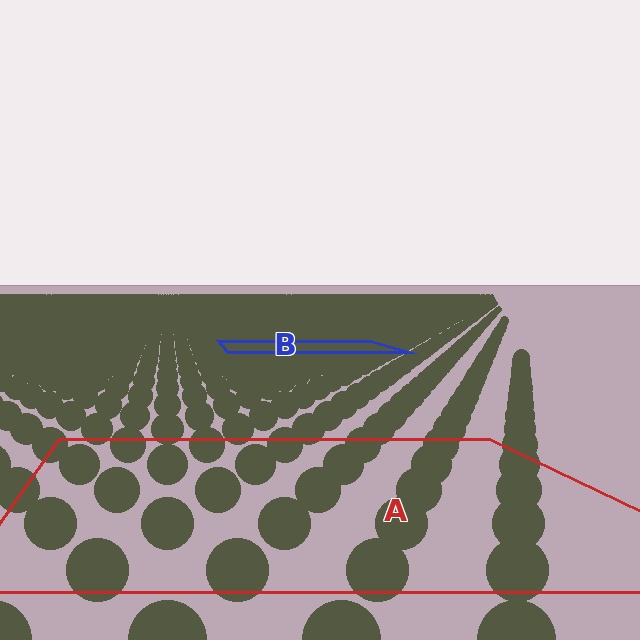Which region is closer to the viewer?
Region A is closer. The texture elements there are larger and more spread out.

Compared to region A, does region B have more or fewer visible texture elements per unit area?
Region B has more texture elements per unit area — they are packed more densely because it is farther away.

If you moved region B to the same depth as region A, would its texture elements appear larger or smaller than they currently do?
They would appear larger. At a closer depth, the same texture elements are projected at a bigger on-screen size.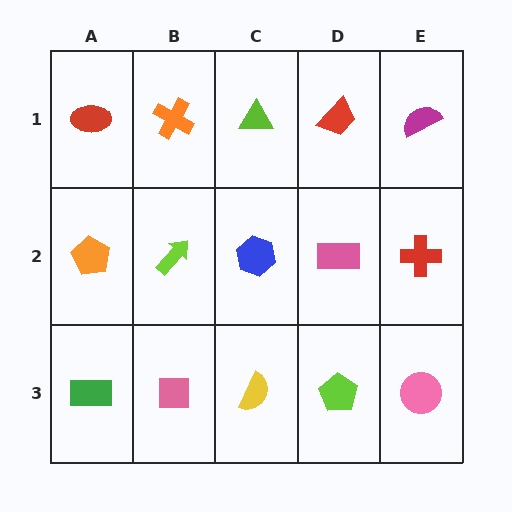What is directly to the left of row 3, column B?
A green rectangle.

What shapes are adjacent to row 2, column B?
An orange cross (row 1, column B), a pink square (row 3, column B), an orange pentagon (row 2, column A), a blue hexagon (row 2, column C).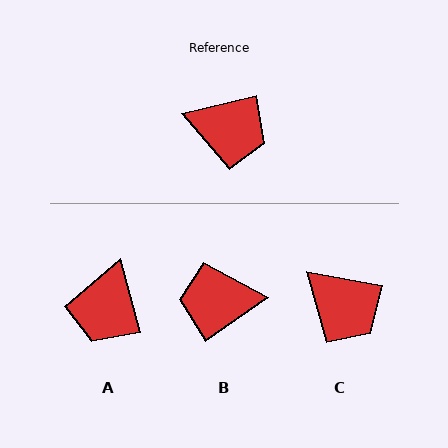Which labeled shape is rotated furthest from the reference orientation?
B, about 158 degrees away.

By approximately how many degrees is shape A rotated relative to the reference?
Approximately 89 degrees clockwise.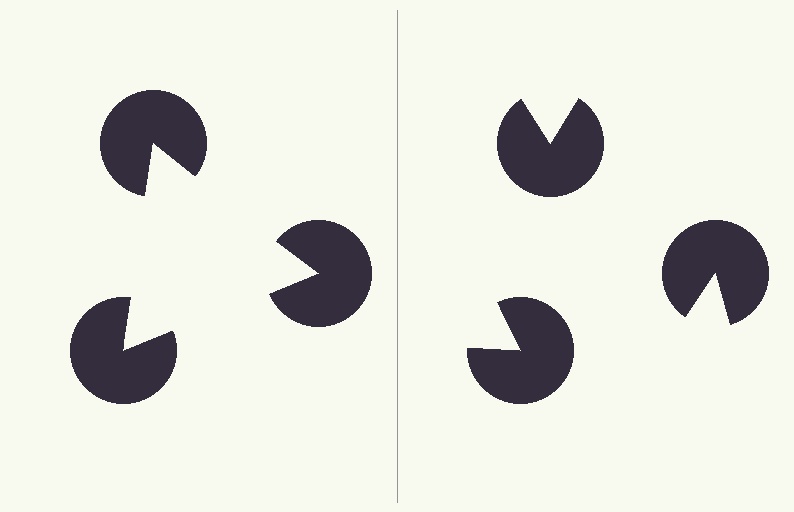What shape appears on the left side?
An illusory triangle.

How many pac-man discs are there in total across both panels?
6 — 3 on each side.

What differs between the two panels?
The pac-man discs are positioned identically on both sides; only the wedge orientations differ. On the left they align to a triangle; on the right they are misaligned.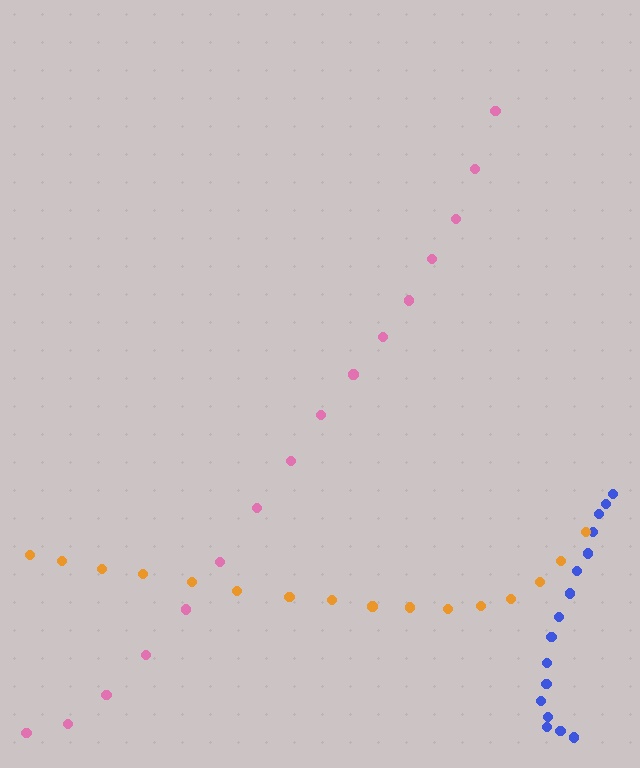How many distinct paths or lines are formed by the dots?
There are 3 distinct paths.